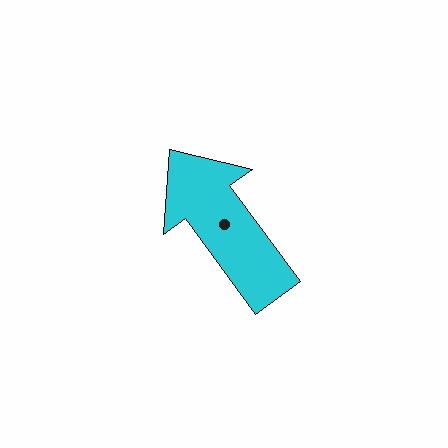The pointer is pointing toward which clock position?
Roughly 11 o'clock.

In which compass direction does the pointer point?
Northwest.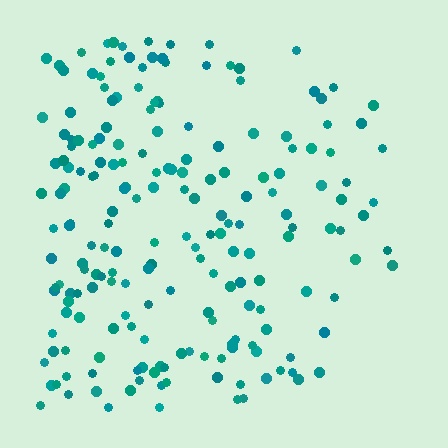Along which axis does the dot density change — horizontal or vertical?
Horizontal.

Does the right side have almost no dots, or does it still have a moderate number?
Still a moderate number, just noticeably fewer than the left.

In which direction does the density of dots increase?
From right to left, with the left side densest.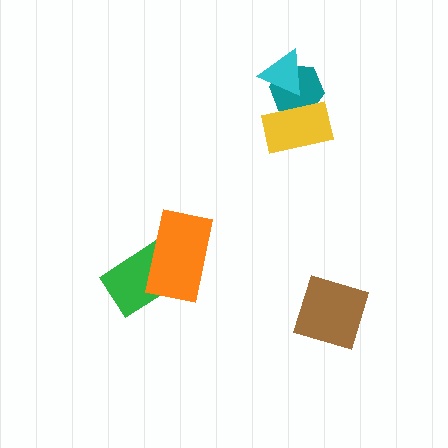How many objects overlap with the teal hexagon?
2 objects overlap with the teal hexagon.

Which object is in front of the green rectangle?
The orange rectangle is in front of the green rectangle.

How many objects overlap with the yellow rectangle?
1 object overlaps with the yellow rectangle.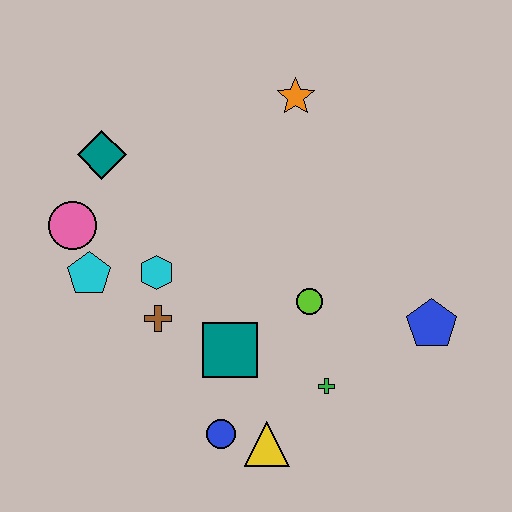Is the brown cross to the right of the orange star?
No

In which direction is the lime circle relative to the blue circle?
The lime circle is above the blue circle.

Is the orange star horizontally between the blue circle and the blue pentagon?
Yes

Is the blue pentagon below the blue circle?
No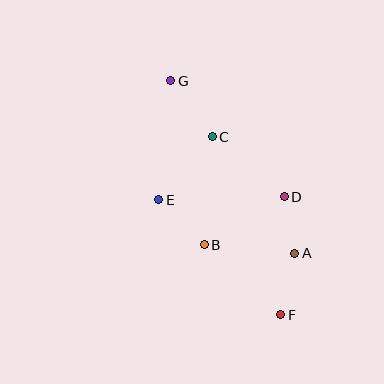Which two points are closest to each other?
Points A and D are closest to each other.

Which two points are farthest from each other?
Points F and G are farthest from each other.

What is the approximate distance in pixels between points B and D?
The distance between B and D is approximately 94 pixels.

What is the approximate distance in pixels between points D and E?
The distance between D and E is approximately 126 pixels.